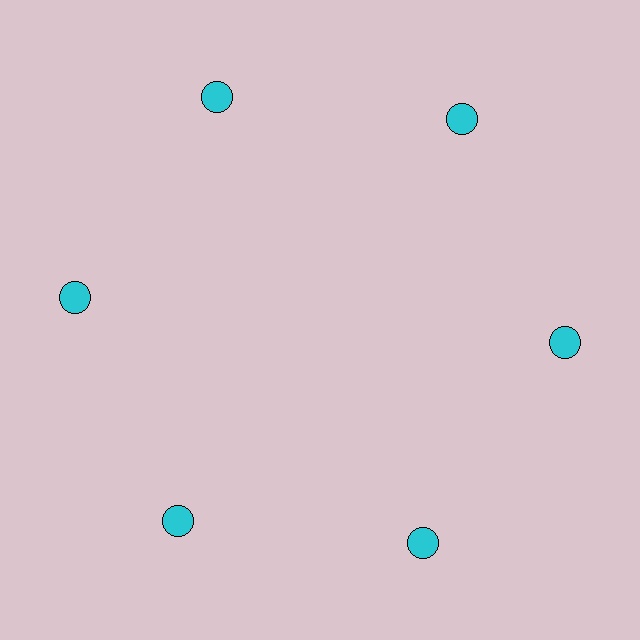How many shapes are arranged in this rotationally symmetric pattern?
There are 6 shapes, arranged in 6 groups of 1.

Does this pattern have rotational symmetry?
Yes, this pattern has 6-fold rotational symmetry. It looks the same after rotating 60 degrees around the center.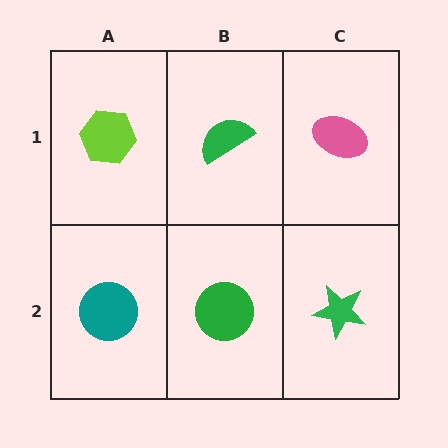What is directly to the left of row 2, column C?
A green circle.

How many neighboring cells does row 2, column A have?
2.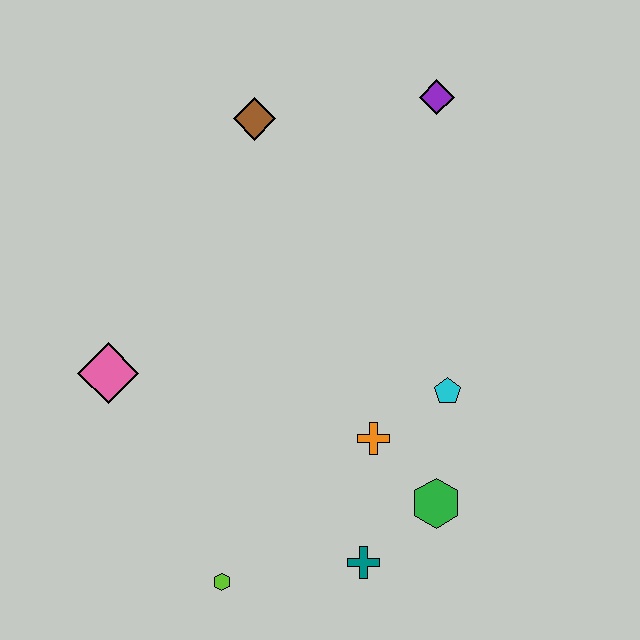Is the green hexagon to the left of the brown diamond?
No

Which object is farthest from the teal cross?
The purple diamond is farthest from the teal cross.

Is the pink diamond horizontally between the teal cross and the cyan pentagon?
No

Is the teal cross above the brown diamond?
No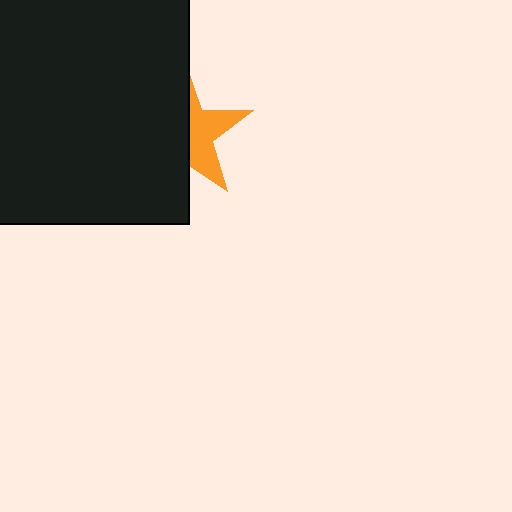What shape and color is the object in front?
The object in front is a black rectangle.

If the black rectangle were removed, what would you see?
You would see the complete orange star.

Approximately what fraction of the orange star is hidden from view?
Roughly 58% of the orange star is hidden behind the black rectangle.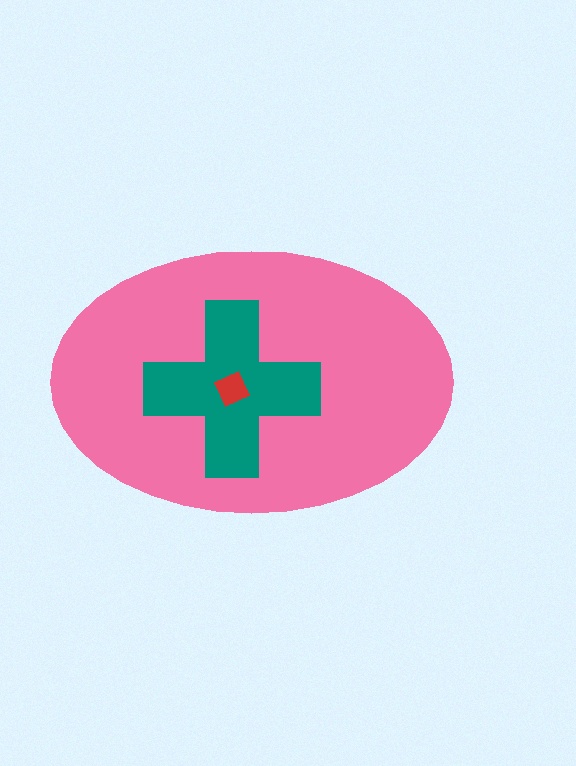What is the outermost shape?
The pink ellipse.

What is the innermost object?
The red square.